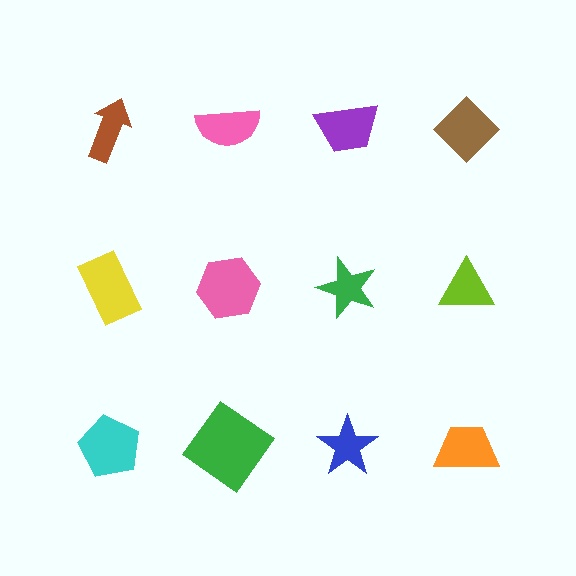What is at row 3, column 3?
A blue star.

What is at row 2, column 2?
A pink hexagon.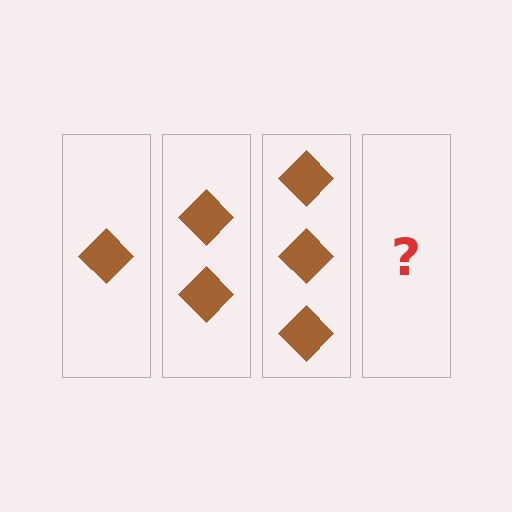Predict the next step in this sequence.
The next step is 4 diamonds.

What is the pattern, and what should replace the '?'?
The pattern is that each step adds one more diamond. The '?' should be 4 diamonds.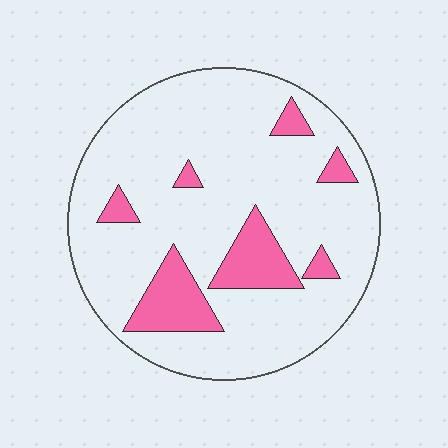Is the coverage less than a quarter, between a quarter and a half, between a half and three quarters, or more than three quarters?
Less than a quarter.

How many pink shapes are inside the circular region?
7.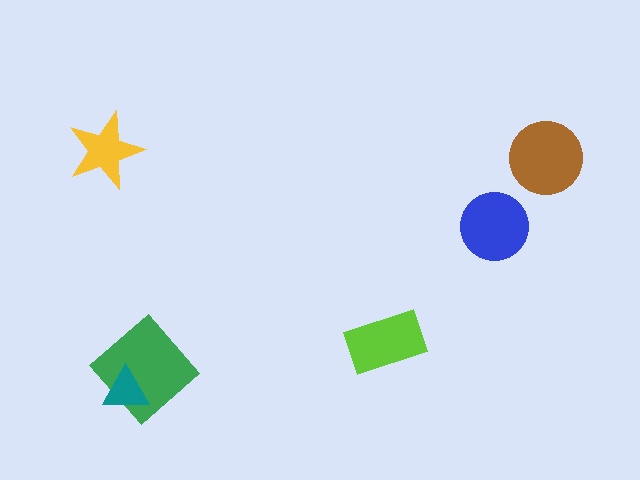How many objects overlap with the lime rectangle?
0 objects overlap with the lime rectangle.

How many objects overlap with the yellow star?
0 objects overlap with the yellow star.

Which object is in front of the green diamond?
The teal triangle is in front of the green diamond.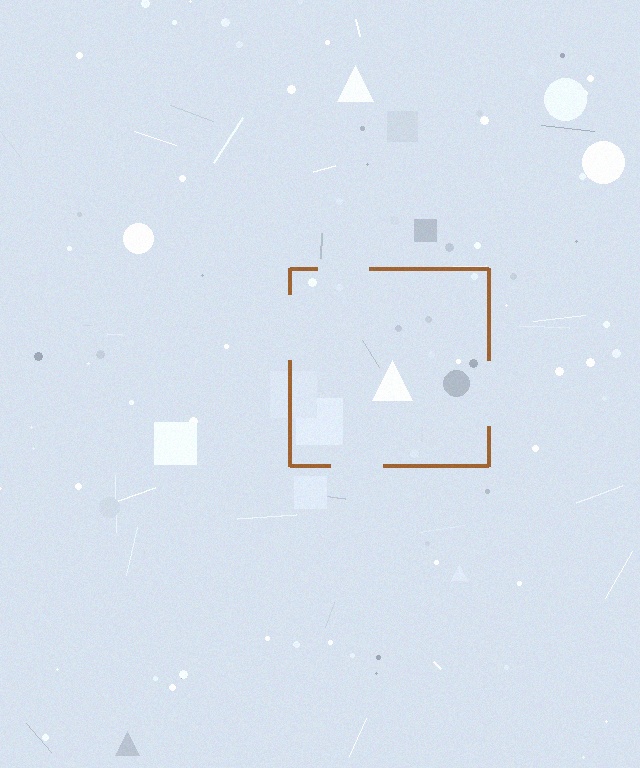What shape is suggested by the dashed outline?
The dashed outline suggests a square.